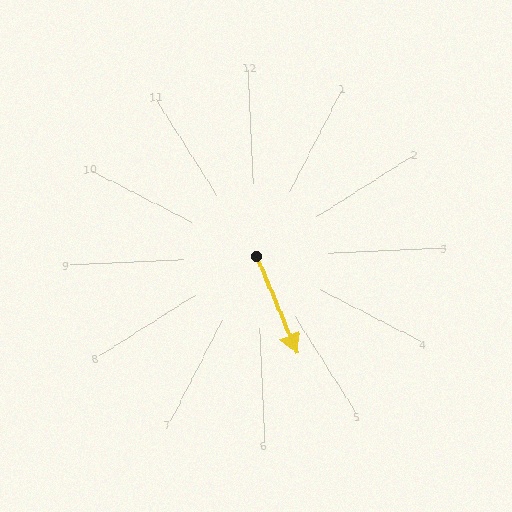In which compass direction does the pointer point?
South.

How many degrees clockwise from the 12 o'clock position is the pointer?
Approximately 160 degrees.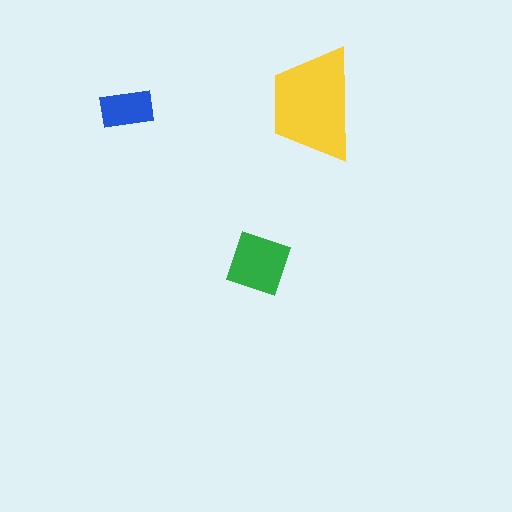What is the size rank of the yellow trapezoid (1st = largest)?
1st.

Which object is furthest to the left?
The blue rectangle is leftmost.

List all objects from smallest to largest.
The blue rectangle, the green square, the yellow trapezoid.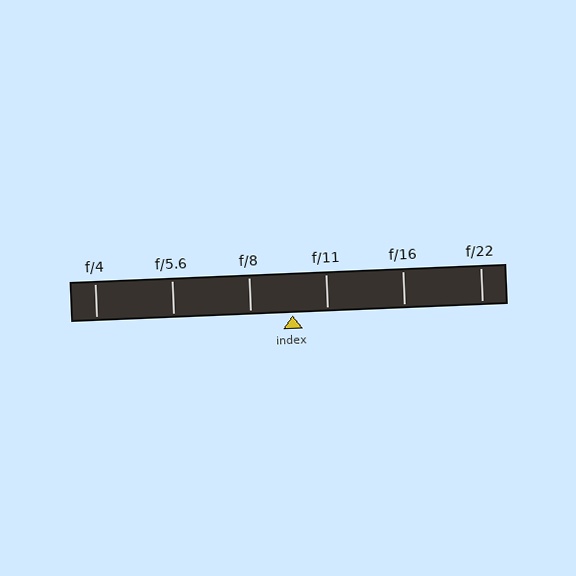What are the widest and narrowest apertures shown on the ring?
The widest aperture shown is f/4 and the narrowest is f/22.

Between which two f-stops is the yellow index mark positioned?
The index mark is between f/8 and f/11.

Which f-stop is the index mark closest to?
The index mark is closest to f/11.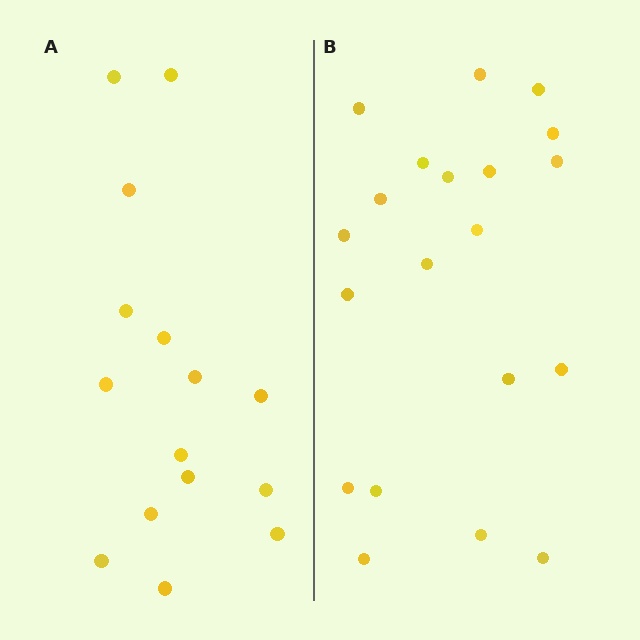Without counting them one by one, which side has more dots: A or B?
Region B (the right region) has more dots.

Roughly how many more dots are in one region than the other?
Region B has about 5 more dots than region A.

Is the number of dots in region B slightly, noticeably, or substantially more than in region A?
Region B has noticeably more, but not dramatically so. The ratio is roughly 1.3 to 1.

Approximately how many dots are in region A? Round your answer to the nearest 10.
About 20 dots. (The exact count is 15, which rounds to 20.)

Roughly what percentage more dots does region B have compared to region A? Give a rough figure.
About 35% more.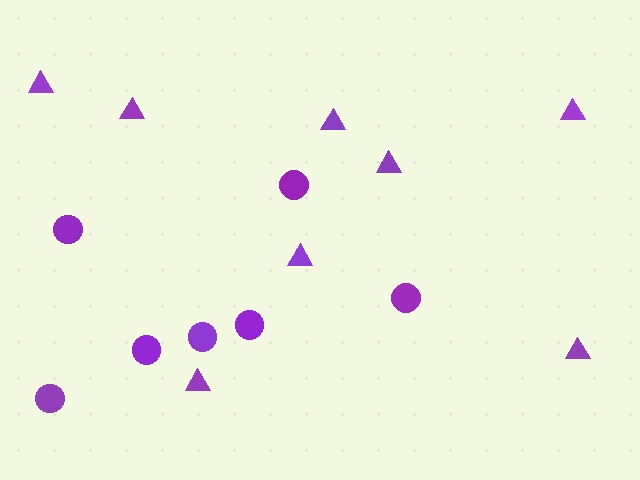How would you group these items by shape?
There are 2 groups: one group of circles (7) and one group of triangles (8).